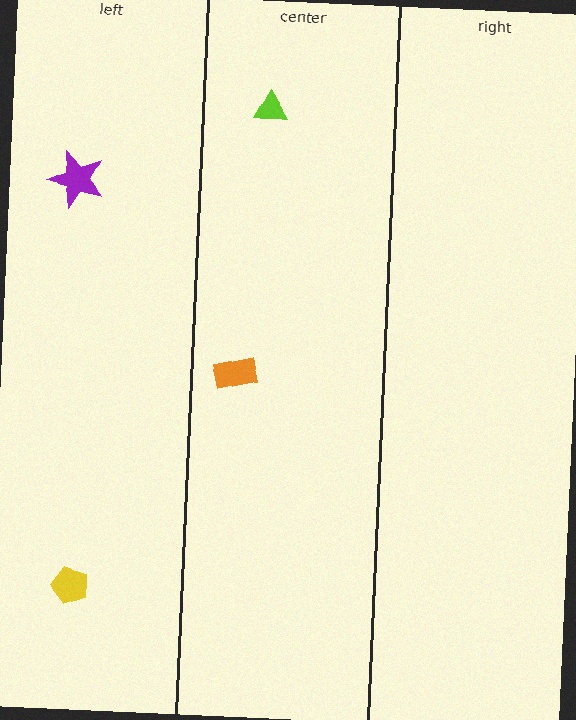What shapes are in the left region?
The purple star, the yellow pentagon.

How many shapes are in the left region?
2.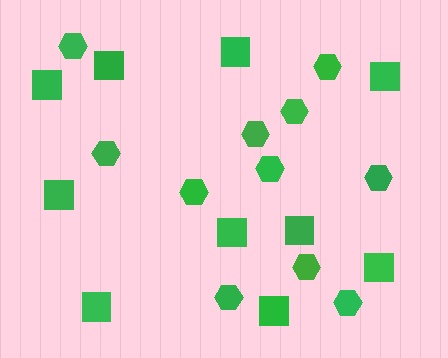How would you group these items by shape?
There are 2 groups: one group of hexagons (11) and one group of squares (10).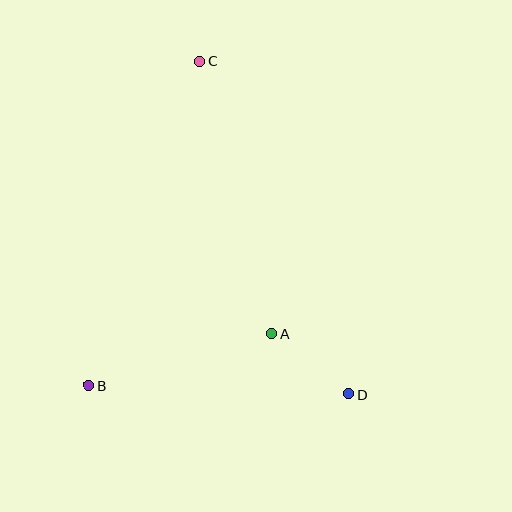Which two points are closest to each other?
Points A and D are closest to each other.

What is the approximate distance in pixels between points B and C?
The distance between B and C is approximately 342 pixels.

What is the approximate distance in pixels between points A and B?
The distance between A and B is approximately 190 pixels.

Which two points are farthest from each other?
Points C and D are farthest from each other.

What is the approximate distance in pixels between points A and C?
The distance between A and C is approximately 282 pixels.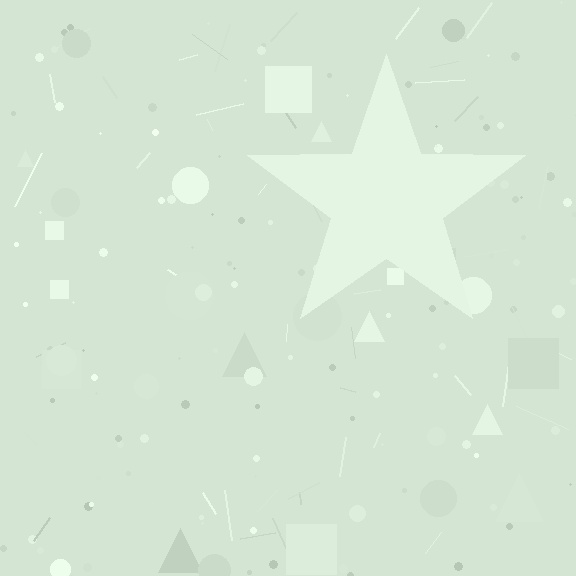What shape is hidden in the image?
A star is hidden in the image.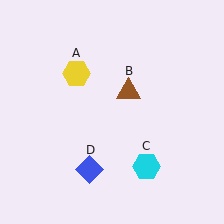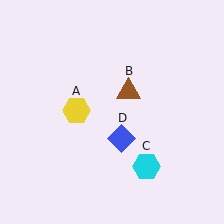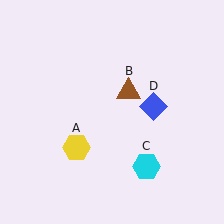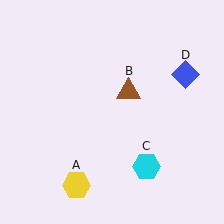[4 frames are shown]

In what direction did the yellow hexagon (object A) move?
The yellow hexagon (object A) moved down.